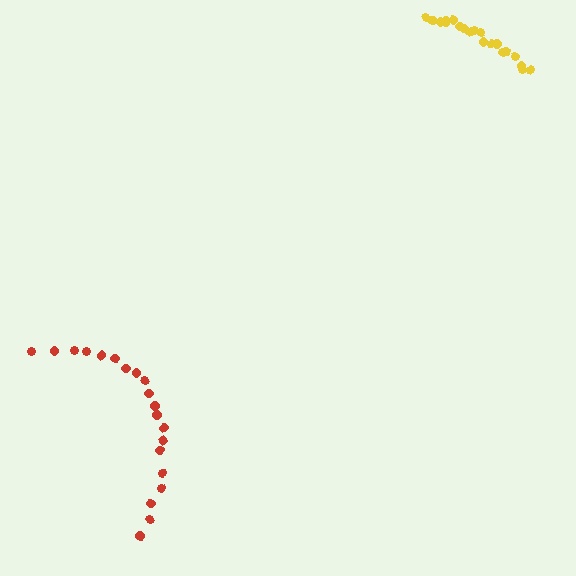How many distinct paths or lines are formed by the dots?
There are 2 distinct paths.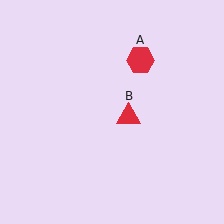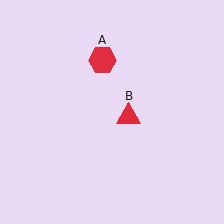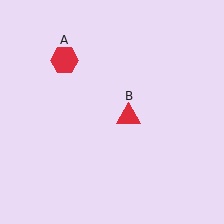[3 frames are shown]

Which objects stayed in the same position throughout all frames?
Red triangle (object B) remained stationary.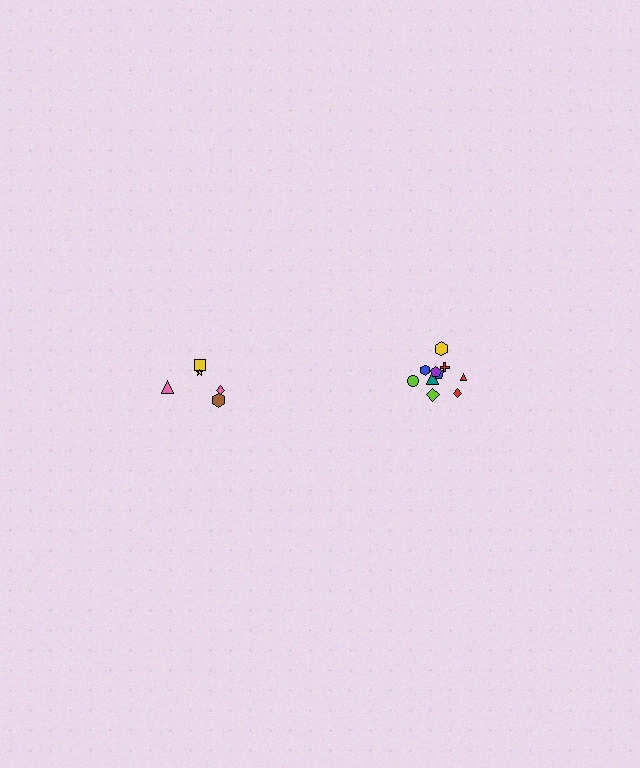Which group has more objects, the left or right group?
The right group.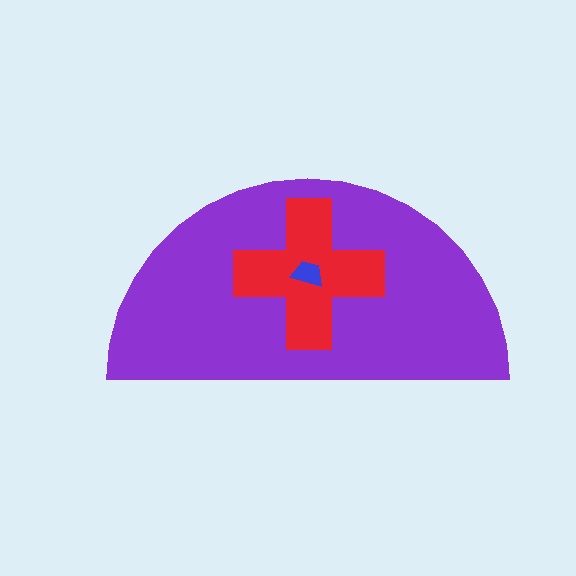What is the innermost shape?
The blue trapezoid.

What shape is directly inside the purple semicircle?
The red cross.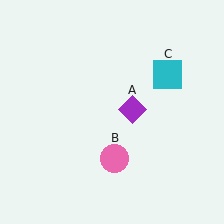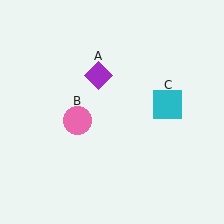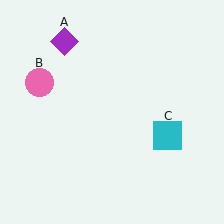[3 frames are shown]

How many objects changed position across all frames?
3 objects changed position: purple diamond (object A), pink circle (object B), cyan square (object C).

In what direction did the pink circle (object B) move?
The pink circle (object B) moved up and to the left.